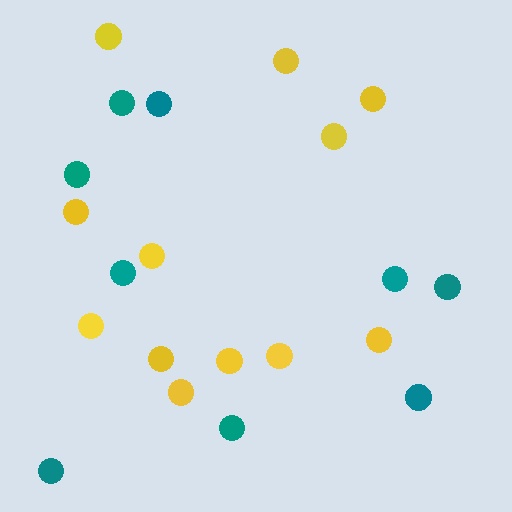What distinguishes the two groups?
There are 2 groups: one group of yellow circles (12) and one group of teal circles (9).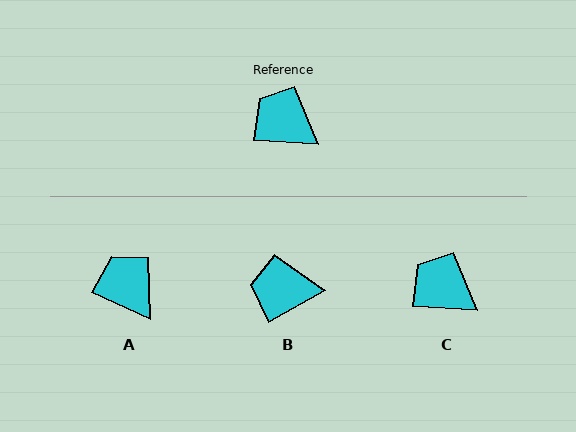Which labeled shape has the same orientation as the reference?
C.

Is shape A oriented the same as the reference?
No, it is off by about 21 degrees.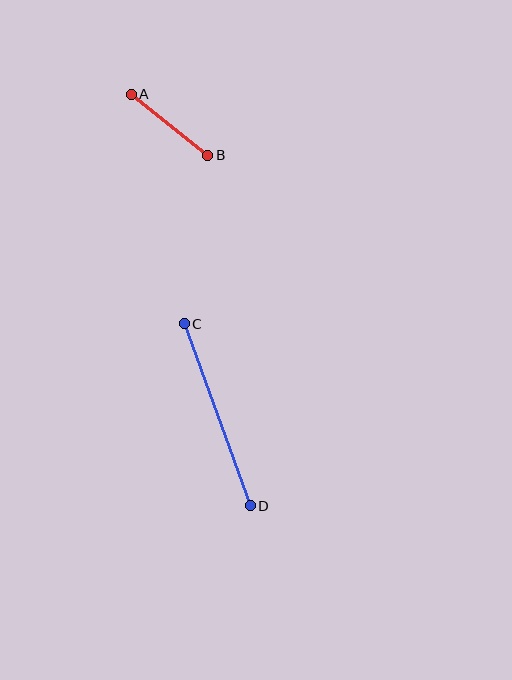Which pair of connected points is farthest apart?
Points C and D are farthest apart.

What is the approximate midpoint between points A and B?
The midpoint is at approximately (169, 125) pixels.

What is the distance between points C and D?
The distance is approximately 194 pixels.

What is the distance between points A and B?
The distance is approximately 98 pixels.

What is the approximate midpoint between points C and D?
The midpoint is at approximately (217, 415) pixels.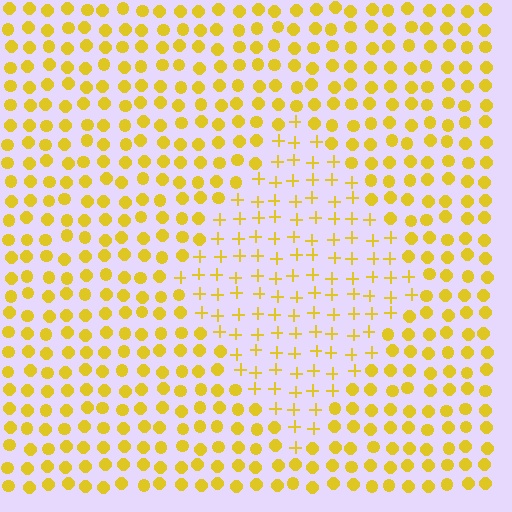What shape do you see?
I see a diamond.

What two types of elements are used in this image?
The image uses plus signs inside the diamond region and circles outside it.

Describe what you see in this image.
The image is filled with small yellow elements arranged in a uniform grid. A diamond-shaped region contains plus signs, while the surrounding area contains circles. The boundary is defined purely by the change in element shape.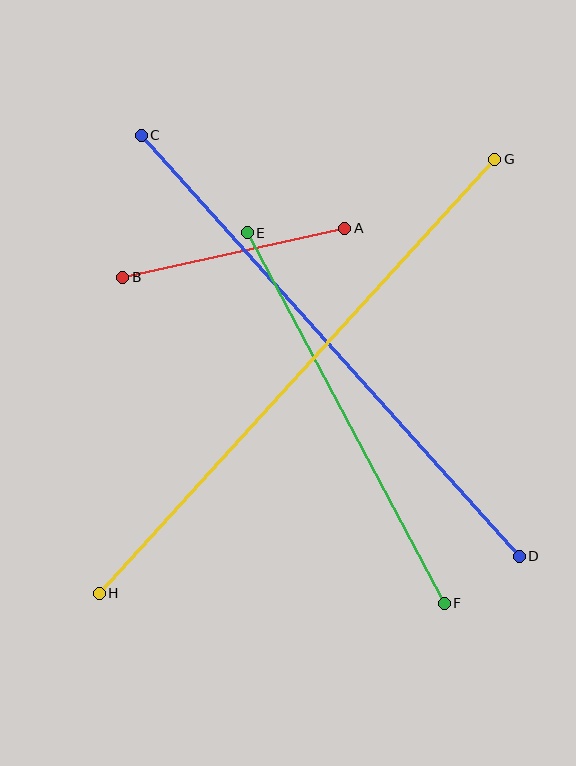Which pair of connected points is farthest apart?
Points G and H are farthest apart.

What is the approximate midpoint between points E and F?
The midpoint is at approximately (346, 418) pixels.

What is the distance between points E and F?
The distance is approximately 419 pixels.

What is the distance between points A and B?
The distance is approximately 227 pixels.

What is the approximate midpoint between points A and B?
The midpoint is at approximately (234, 253) pixels.